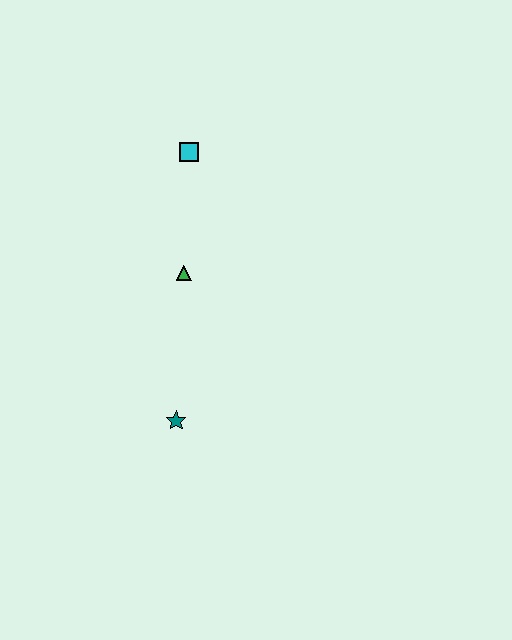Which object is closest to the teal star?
The green triangle is closest to the teal star.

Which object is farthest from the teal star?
The cyan square is farthest from the teal star.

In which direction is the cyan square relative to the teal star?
The cyan square is above the teal star.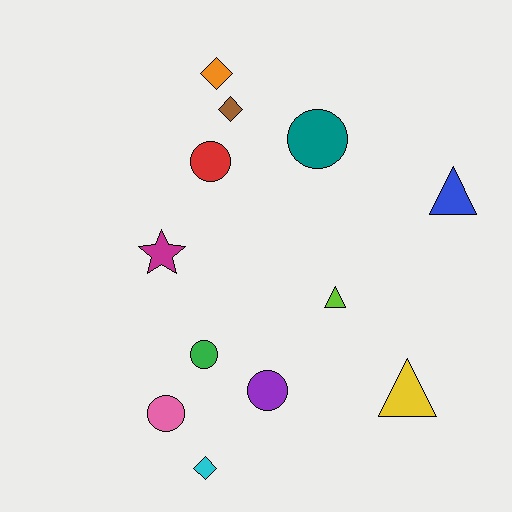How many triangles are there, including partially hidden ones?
There are 3 triangles.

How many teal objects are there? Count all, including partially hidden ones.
There is 1 teal object.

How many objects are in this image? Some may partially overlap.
There are 12 objects.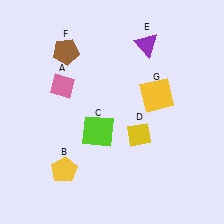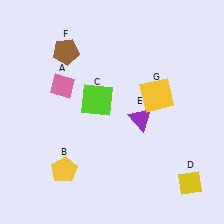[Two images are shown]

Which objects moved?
The objects that moved are: the lime square (C), the yellow diamond (D), the purple triangle (E).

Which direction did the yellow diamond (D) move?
The yellow diamond (D) moved right.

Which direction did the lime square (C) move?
The lime square (C) moved up.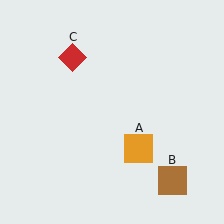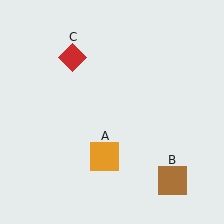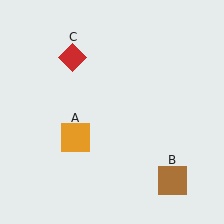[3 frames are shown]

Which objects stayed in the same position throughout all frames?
Brown square (object B) and red diamond (object C) remained stationary.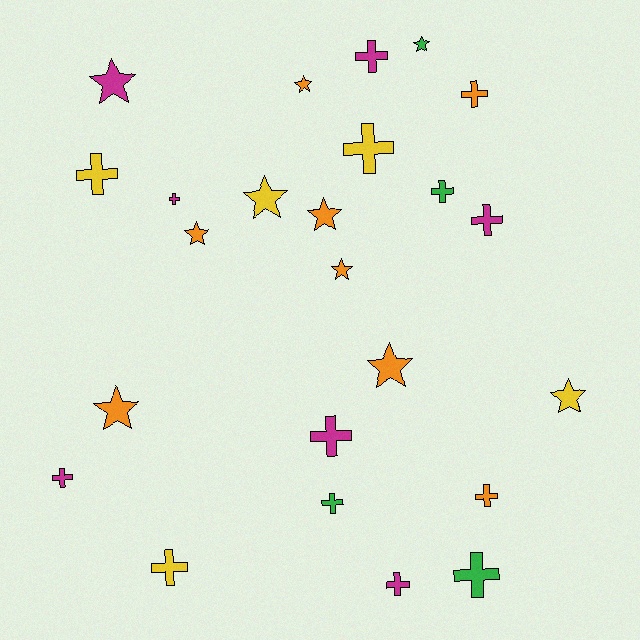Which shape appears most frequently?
Cross, with 14 objects.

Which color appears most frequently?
Orange, with 8 objects.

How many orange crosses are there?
There are 2 orange crosses.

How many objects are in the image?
There are 24 objects.